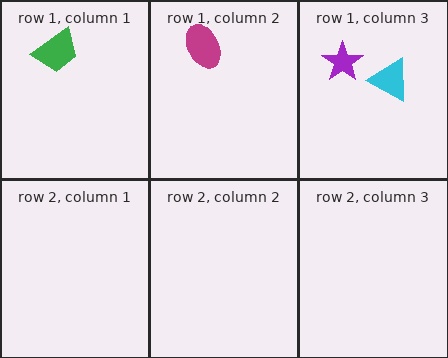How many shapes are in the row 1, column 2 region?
1.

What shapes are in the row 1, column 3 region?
The purple star, the cyan triangle.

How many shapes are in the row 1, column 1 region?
1.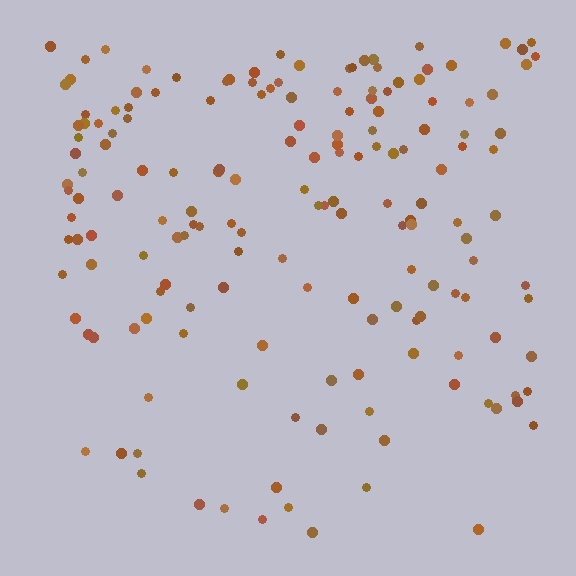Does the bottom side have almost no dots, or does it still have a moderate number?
Still a moderate number, just noticeably fewer than the top.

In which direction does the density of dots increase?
From bottom to top, with the top side densest.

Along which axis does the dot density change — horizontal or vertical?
Vertical.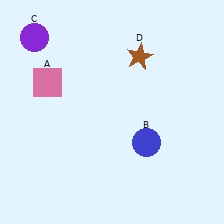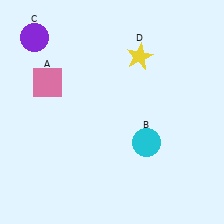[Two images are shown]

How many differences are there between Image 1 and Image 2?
There are 2 differences between the two images.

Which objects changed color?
B changed from blue to cyan. D changed from brown to yellow.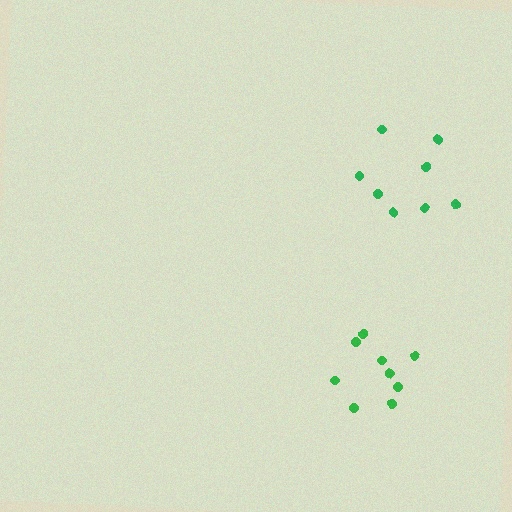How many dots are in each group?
Group 1: 8 dots, Group 2: 9 dots (17 total).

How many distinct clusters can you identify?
There are 2 distinct clusters.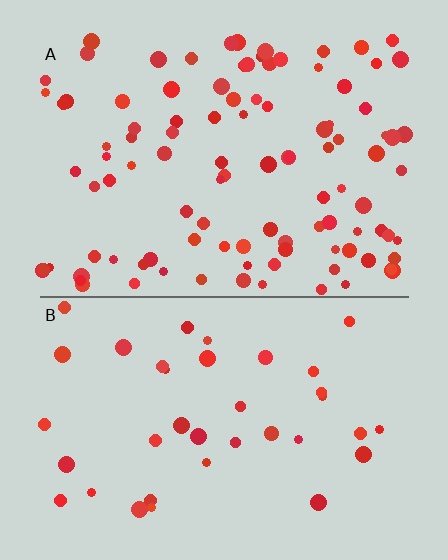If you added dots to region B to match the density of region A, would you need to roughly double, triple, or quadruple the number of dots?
Approximately triple.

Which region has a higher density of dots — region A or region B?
A (the top).